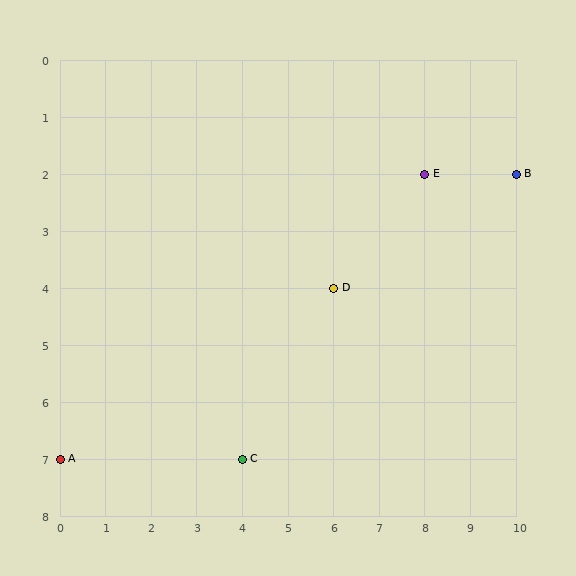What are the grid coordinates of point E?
Point E is at grid coordinates (8, 2).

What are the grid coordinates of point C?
Point C is at grid coordinates (4, 7).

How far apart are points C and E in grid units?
Points C and E are 4 columns and 5 rows apart (about 6.4 grid units diagonally).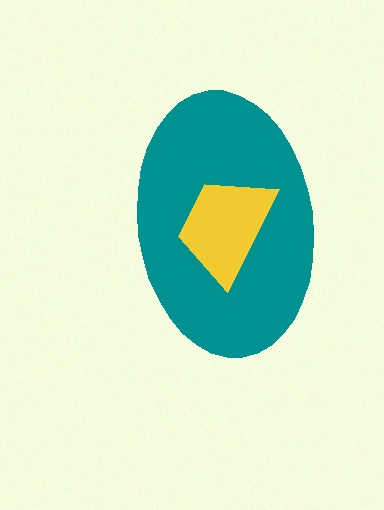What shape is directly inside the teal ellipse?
The yellow trapezoid.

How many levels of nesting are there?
2.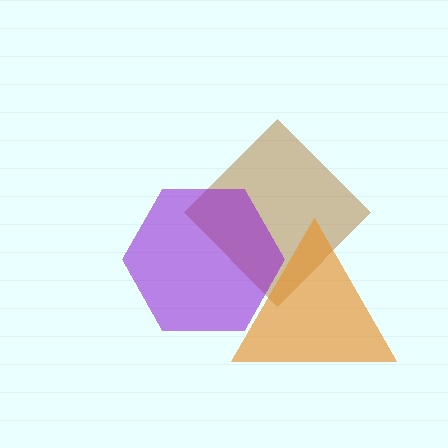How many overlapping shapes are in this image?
There are 3 overlapping shapes in the image.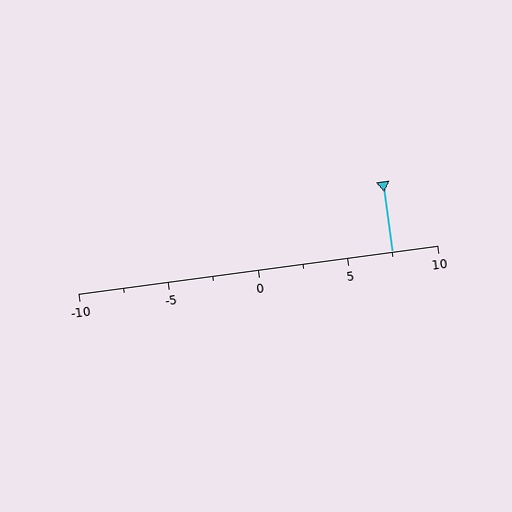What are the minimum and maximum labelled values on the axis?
The axis runs from -10 to 10.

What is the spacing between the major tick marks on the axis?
The major ticks are spaced 5 apart.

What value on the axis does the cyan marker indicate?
The marker indicates approximately 7.5.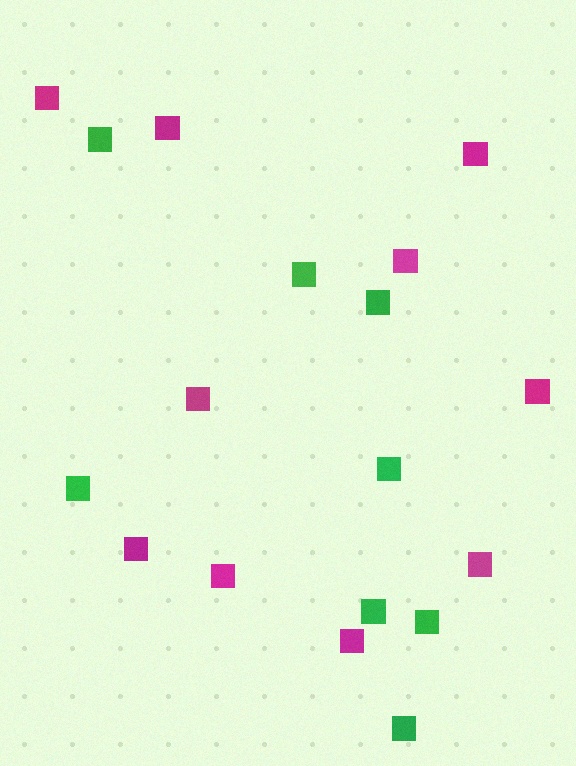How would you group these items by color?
There are 2 groups: one group of magenta squares (10) and one group of green squares (8).